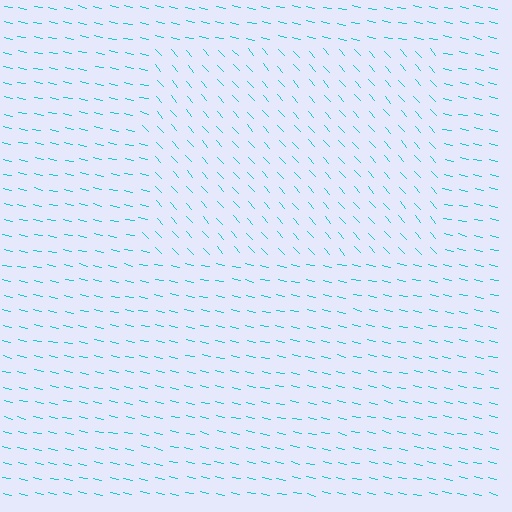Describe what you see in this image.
The image is filled with small cyan line segments. A rectangle region in the image has lines oriented differently from the surrounding lines, creating a visible texture boundary.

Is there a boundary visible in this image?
Yes, there is a texture boundary formed by a change in line orientation.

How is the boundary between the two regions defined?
The boundary is defined purely by a change in line orientation (approximately 35 degrees difference). All lines are the same color and thickness.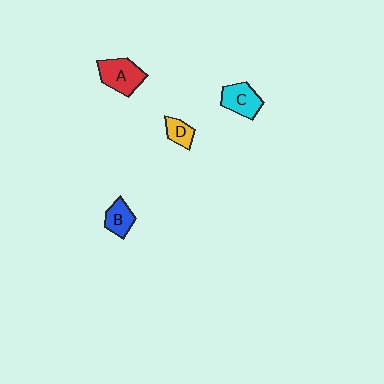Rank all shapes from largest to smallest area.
From largest to smallest: A (red), C (cyan), B (blue), D (yellow).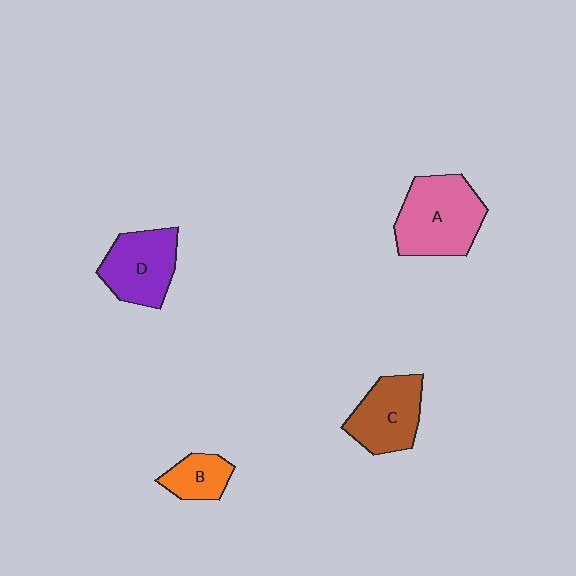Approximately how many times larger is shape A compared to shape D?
Approximately 1.3 times.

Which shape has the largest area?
Shape A (pink).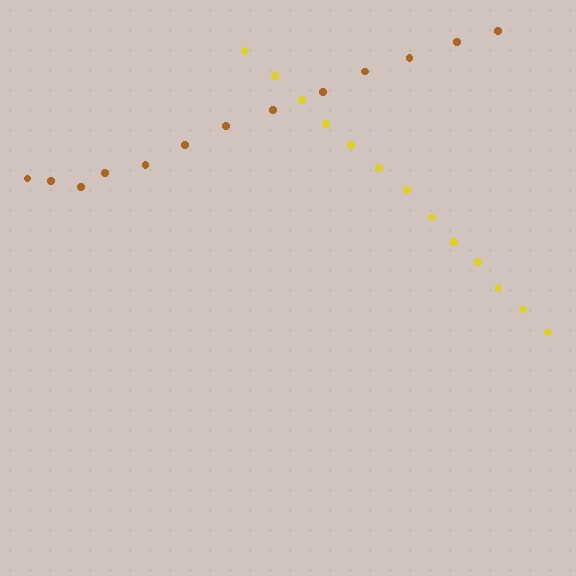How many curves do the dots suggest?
There are 2 distinct paths.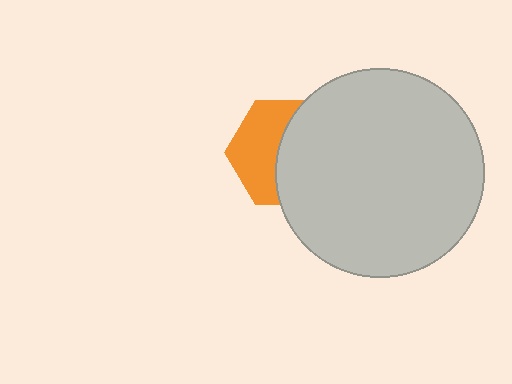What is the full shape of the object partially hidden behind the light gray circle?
The partially hidden object is an orange hexagon.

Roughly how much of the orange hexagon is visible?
About half of it is visible (roughly 46%).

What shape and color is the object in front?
The object in front is a light gray circle.